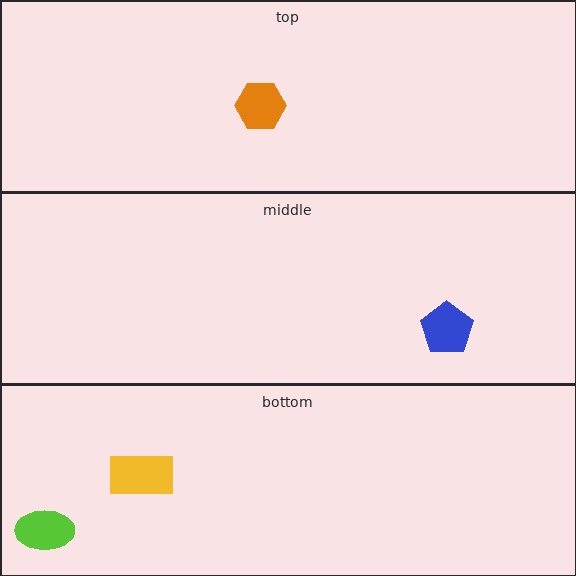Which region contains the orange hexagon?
The top region.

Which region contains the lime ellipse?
The bottom region.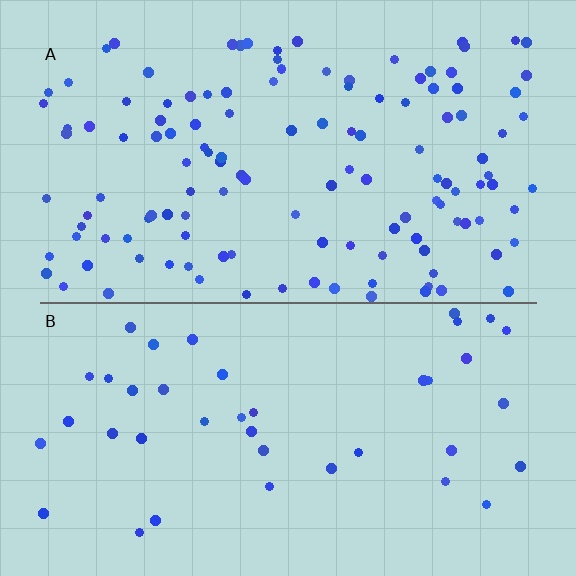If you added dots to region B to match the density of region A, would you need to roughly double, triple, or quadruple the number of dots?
Approximately triple.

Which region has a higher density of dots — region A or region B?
A (the top).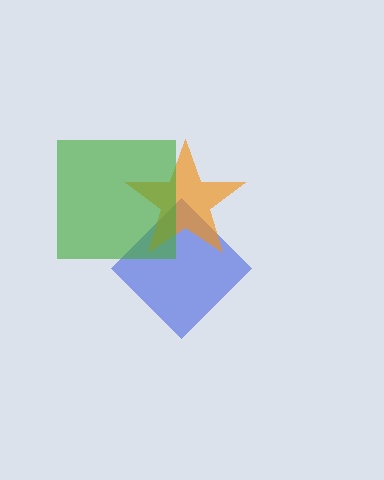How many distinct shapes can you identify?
There are 3 distinct shapes: a blue diamond, an orange star, a green square.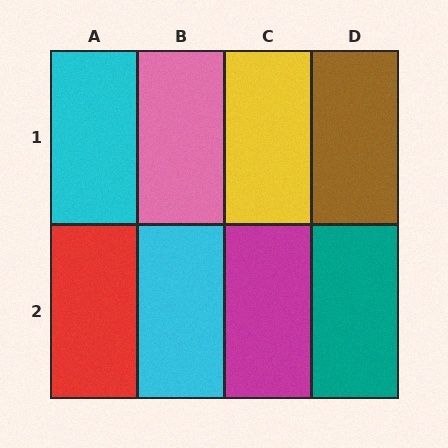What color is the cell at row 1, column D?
Brown.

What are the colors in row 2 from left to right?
Red, cyan, magenta, teal.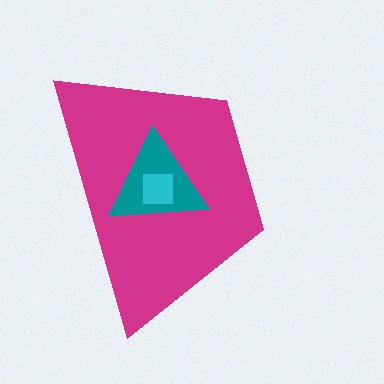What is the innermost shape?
The cyan square.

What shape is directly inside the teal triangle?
The cyan square.